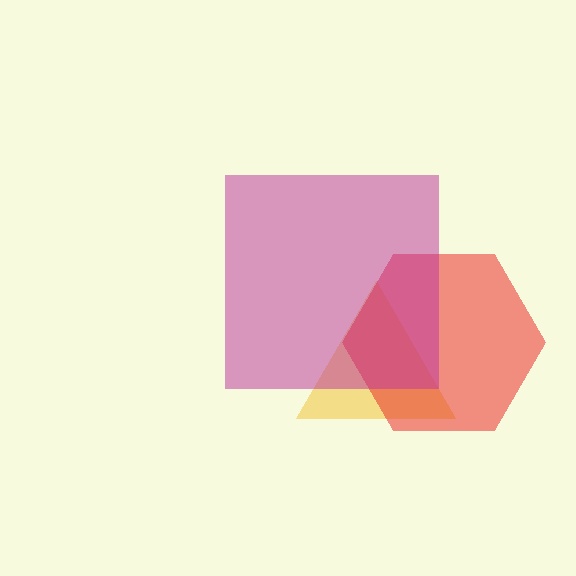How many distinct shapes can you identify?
There are 3 distinct shapes: a yellow triangle, a red hexagon, a magenta square.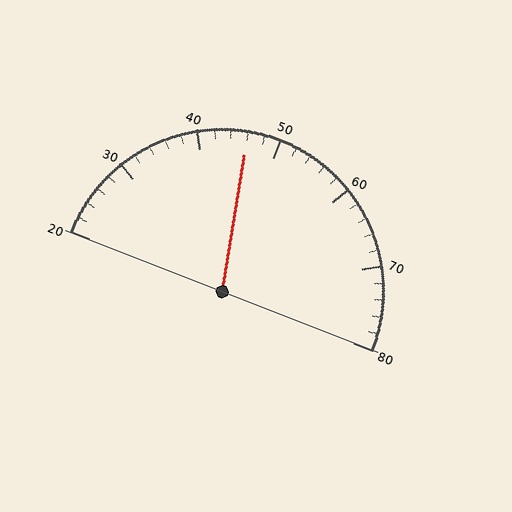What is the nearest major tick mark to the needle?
The nearest major tick mark is 50.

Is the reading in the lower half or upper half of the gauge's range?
The reading is in the lower half of the range (20 to 80).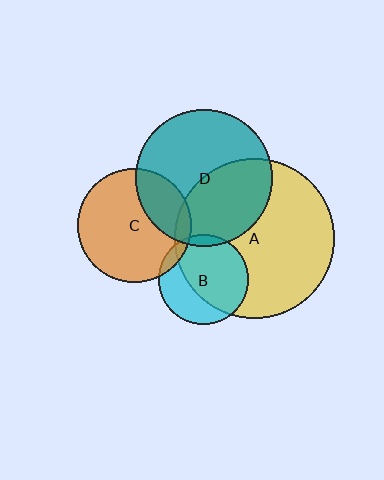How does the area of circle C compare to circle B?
Approximately 1.6 times.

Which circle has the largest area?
Circle A (yellow).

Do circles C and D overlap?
Yes.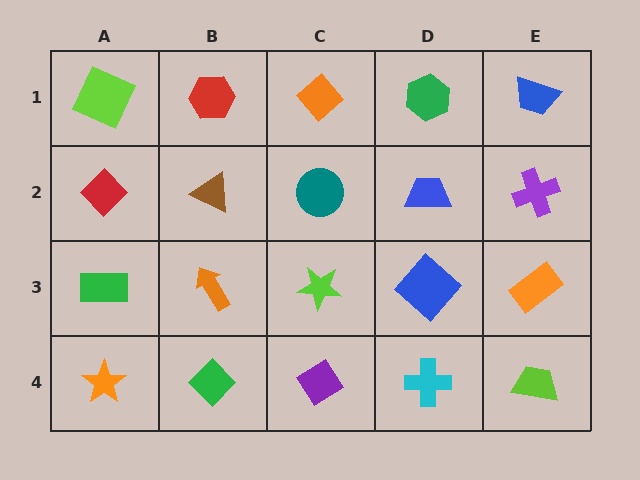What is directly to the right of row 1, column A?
A red hexagon.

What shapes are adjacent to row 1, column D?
A blue trapezoid (row 2, column D), an orange diamond (row 1, column C), a blue trapezoid (row 1, column E).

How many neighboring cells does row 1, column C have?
3.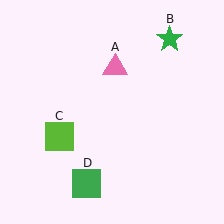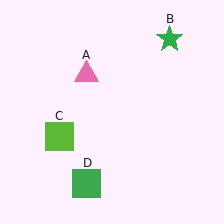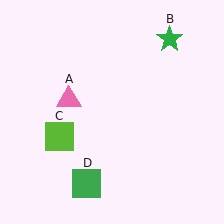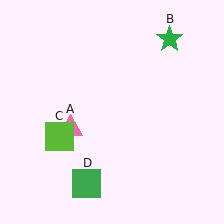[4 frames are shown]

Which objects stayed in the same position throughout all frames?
Green star (object B) and lime square (object C) and green square (object D) remained stationary.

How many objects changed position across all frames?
1 object changed position: pink triangle (object A).